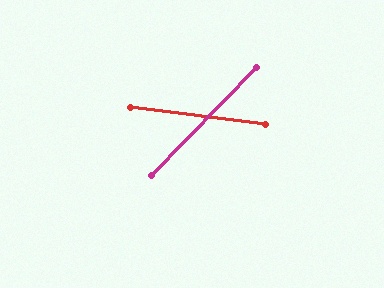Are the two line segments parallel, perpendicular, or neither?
Neither parallel nor perpendicular — they differ by about 53°.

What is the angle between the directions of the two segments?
Approximately 53 degrees.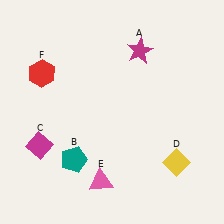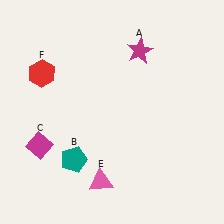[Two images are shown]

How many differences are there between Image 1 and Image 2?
There is 1 difference between the two images.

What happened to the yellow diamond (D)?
The yellow diamond (D) was removed in Image 2. It was in the bottom-right area of Image 1.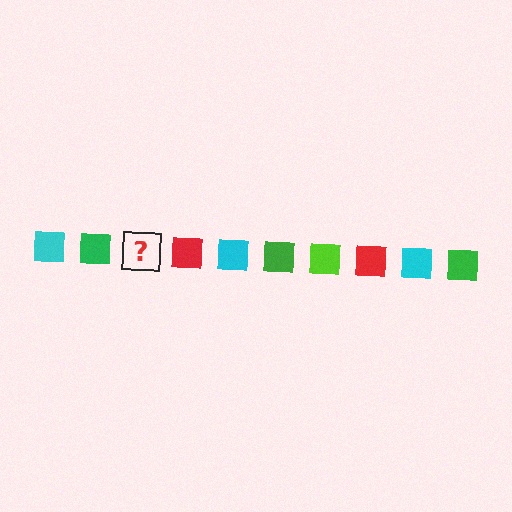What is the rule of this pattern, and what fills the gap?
The rule is that the pattern cycles through cyan, green, lime, red squares. The gap should be filled with a lime square.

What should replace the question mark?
The question mark should be replaced with a lime square.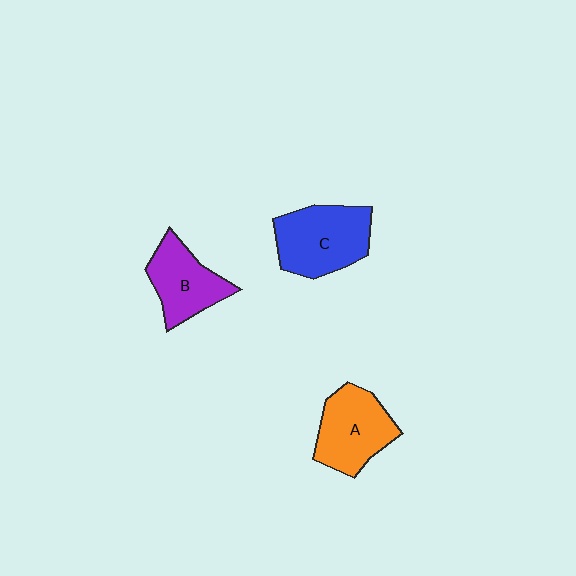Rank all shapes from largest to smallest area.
From largest to smallest: C (blue), A (orange), B (purple).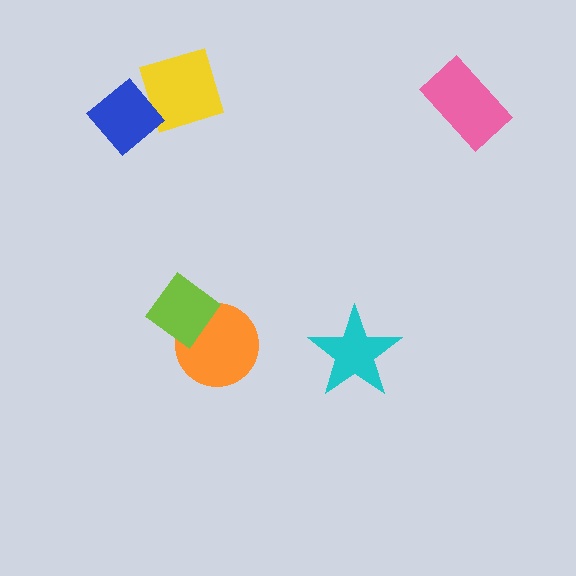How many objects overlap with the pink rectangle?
0 objects overlap with the pink rectangle.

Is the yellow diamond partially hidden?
Yes, it is partially covered by another shape.